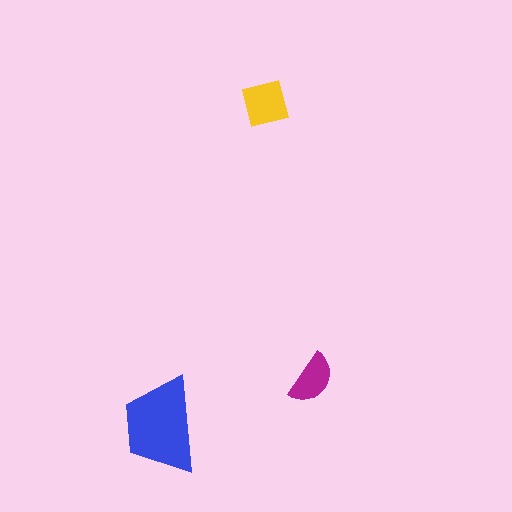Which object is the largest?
The blue trapezoid.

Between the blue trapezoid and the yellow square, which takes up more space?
The blue trapezoid.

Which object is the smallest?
The magenta semicircle.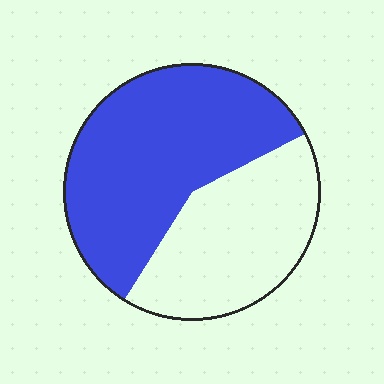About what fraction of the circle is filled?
About three fifths (3/5).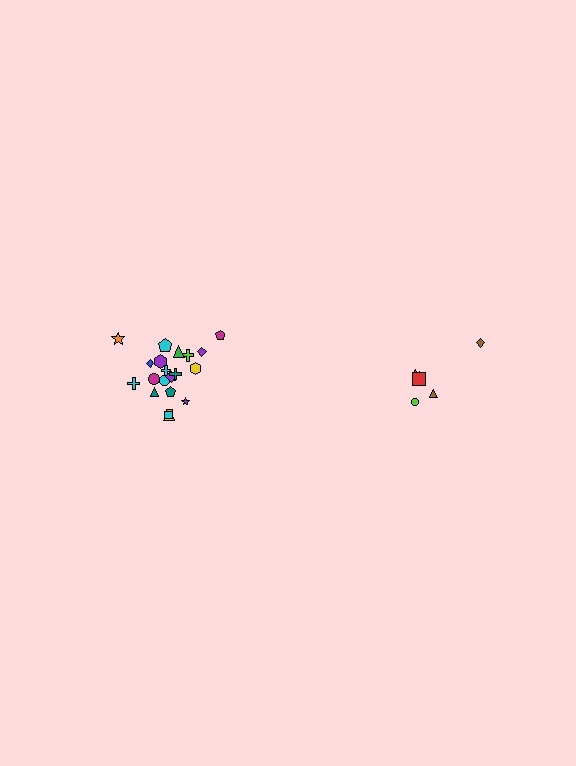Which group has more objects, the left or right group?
The left group.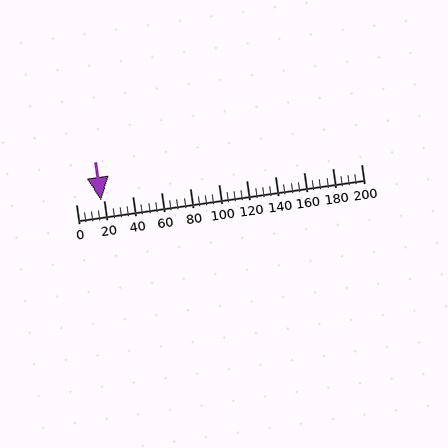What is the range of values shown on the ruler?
The ruler shows values from 0 to 200.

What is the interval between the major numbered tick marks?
The major tick marks are spaced 20 units apart.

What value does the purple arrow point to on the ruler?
The purple arrow points to approximately 18.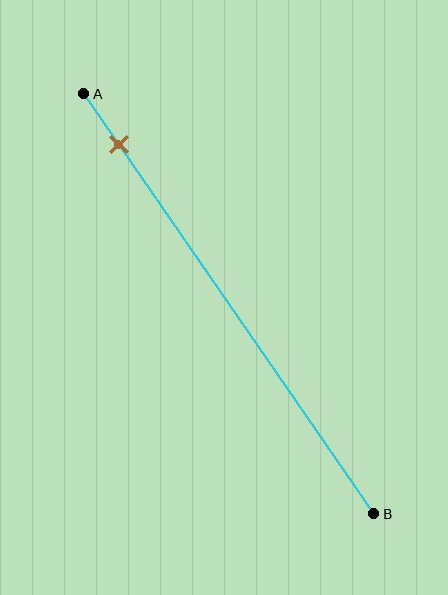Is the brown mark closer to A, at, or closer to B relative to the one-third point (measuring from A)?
The brown mark is closer to point A than the one-third point of segment AB.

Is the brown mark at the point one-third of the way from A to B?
No, the mark is at about 10% from A, not at the 33% one-third point.